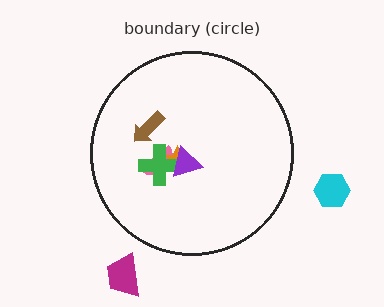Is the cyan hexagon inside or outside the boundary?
Outside.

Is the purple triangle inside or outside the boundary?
Inside.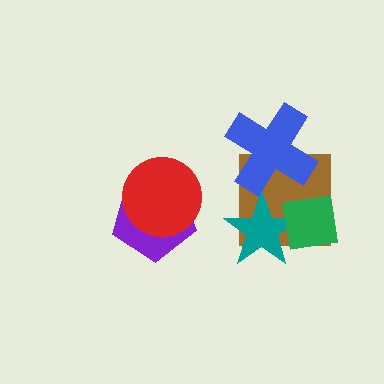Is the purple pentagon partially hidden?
Yes, it is partially covered by another shape.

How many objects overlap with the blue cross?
1 object overlaps with the blue cross.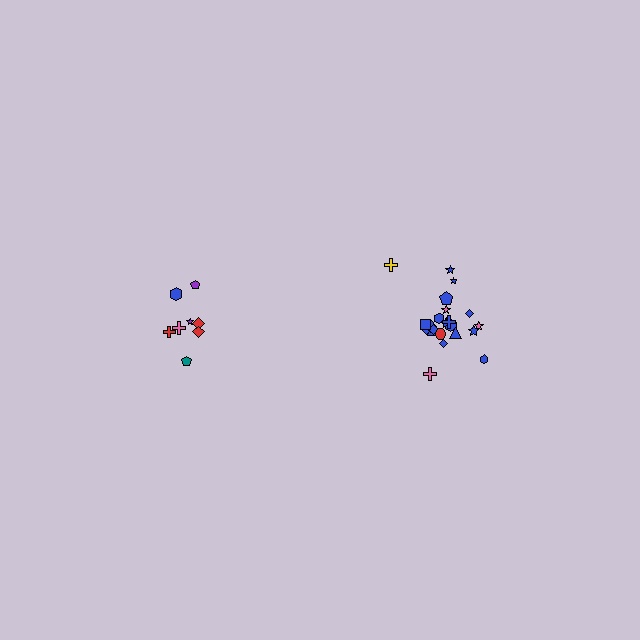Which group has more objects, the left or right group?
The right group.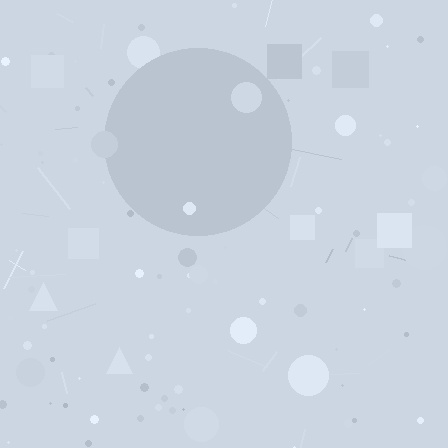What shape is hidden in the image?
A circle is hidden in the image.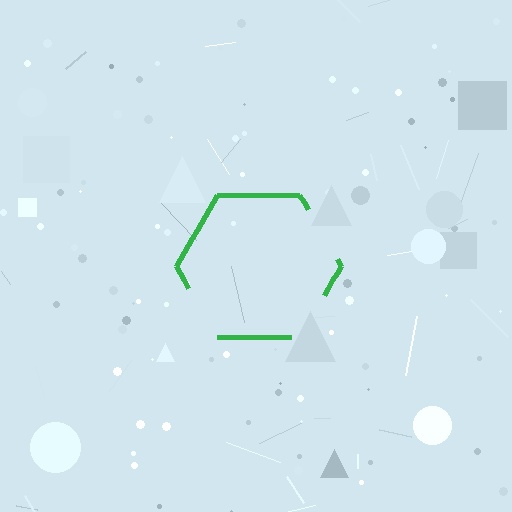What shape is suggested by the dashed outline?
The dashed outline suggests a hexagon.